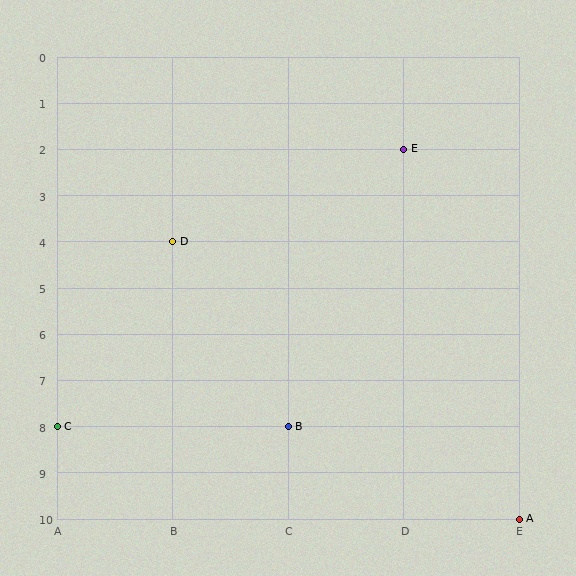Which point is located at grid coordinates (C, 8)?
Point B is at (C, 8).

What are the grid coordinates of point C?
Point C is at grid coordinates (A, 8).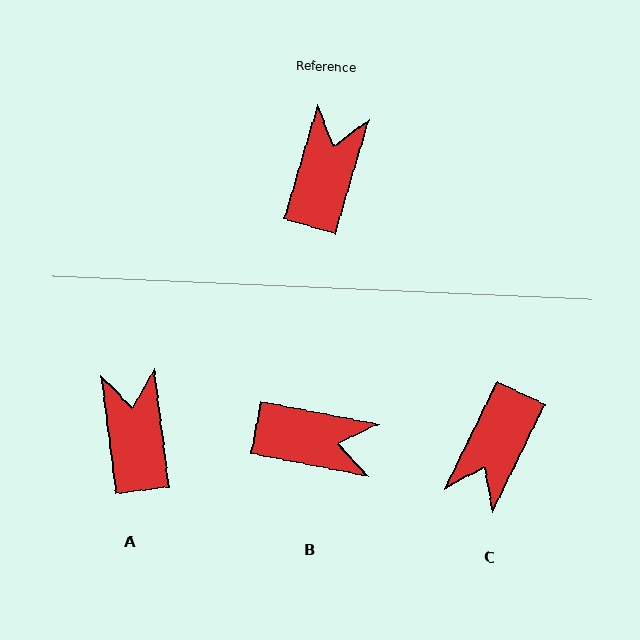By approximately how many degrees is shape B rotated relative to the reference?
Approximately 85 degrees clockwise.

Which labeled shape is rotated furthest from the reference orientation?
C, about 171 degrees away.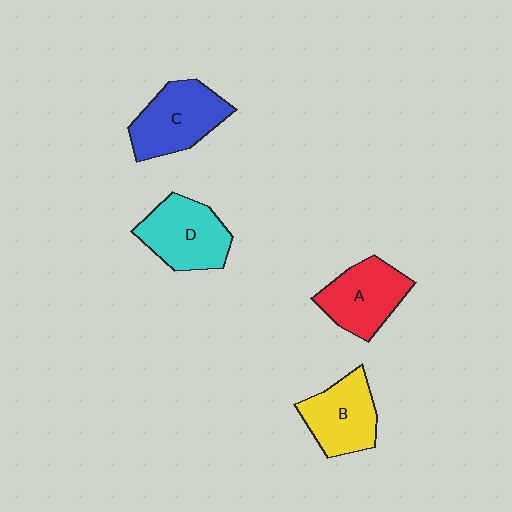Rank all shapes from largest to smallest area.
From largest to smallest: C (blue), D (cyan), A (red), B (yellow).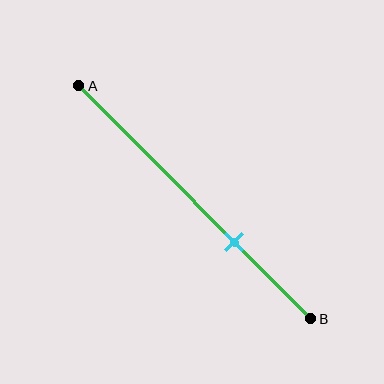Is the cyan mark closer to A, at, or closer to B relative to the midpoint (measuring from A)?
The cyan mark is closer to point B than the midpoint of segment AB.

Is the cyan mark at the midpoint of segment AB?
No, the mark is at about 65% from A, not at the 50% midpoint.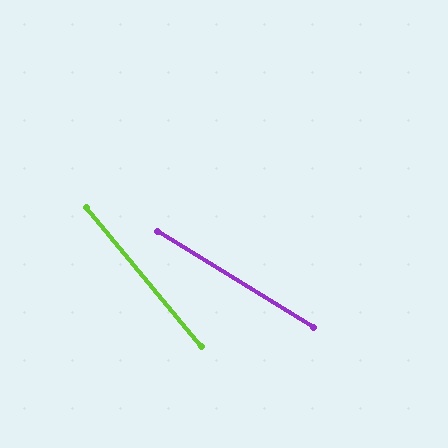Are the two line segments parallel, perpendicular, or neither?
Neither parallel nor perpendicular — they differ by about 19°.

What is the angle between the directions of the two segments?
Approximately 19 degrees.